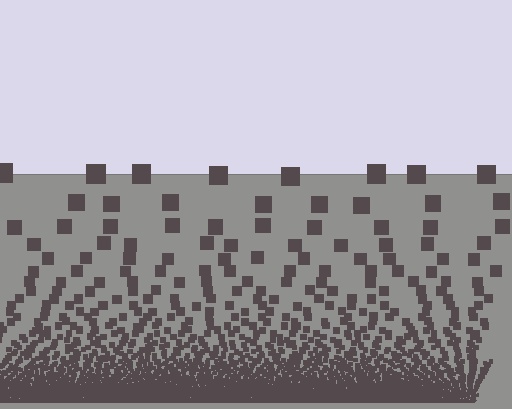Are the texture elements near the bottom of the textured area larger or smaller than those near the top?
Smaller. The gradient is inverted — elements near the bottom are smaller and denser.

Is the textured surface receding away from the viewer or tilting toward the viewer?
The surface appears to tilt toward the viewer. Texture elements get larger and sparser toward the top.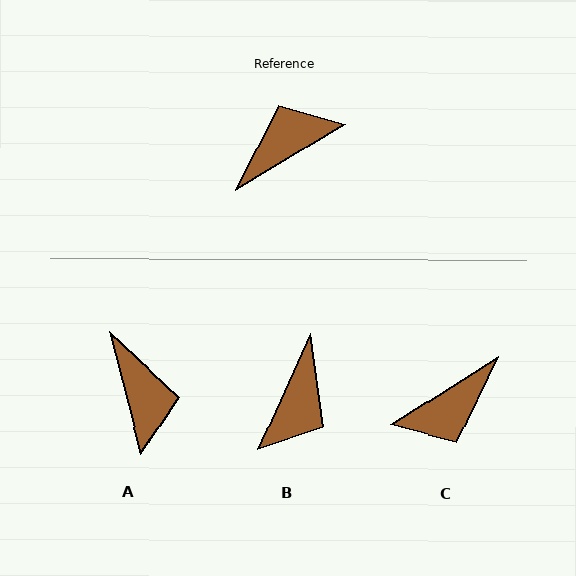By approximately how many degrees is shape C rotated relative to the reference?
Approximately 179 degrees clockwise.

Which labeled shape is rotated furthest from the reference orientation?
C, about 179 degrees away.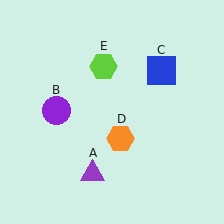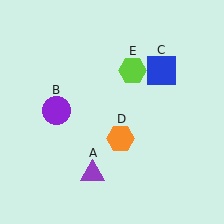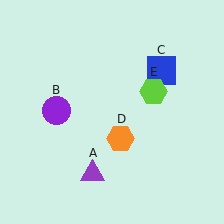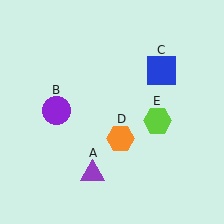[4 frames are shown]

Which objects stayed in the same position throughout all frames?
Purple triangle (object A) and purple circle (object B) and blue square (object C) and orange hexagon (object D) remained stationary.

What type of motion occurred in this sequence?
The lime hexagon (object E) rotated clockwise around the center of the scene.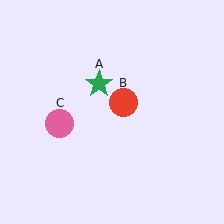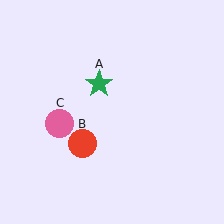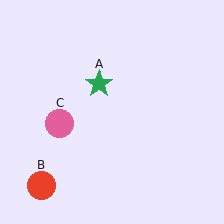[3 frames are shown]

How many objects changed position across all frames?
1 object changed position: red circle (object B).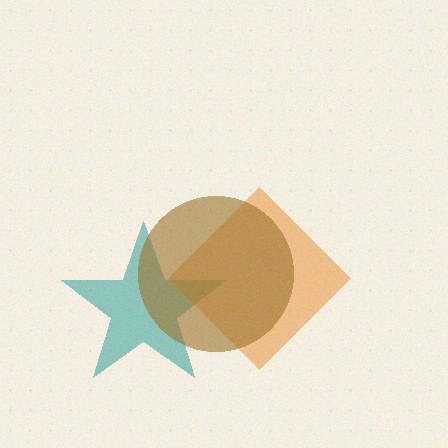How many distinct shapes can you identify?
There are 3 distinct shapes: a teal star, an orange diamond, a brown circle.